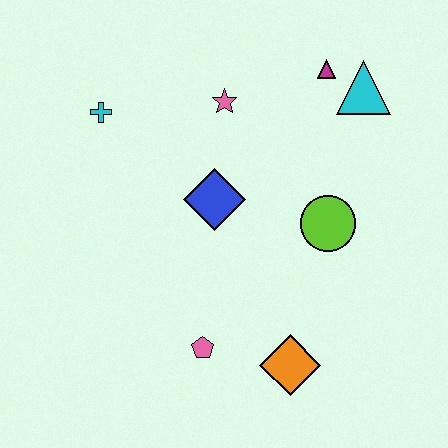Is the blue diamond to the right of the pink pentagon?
Yes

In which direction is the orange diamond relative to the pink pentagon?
The orange diamond is to the right of the pink pentagon.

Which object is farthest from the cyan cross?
The orange diamond is farthest from the cyan cross.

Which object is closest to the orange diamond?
The pink pentagon is closest to the orange diamond.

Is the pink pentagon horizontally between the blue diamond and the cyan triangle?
No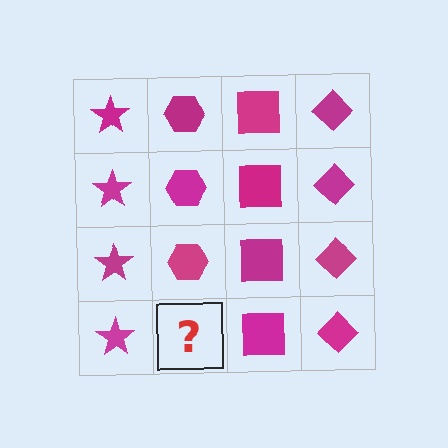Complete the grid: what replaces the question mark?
The question mark should be replaced with a magenta hexagon.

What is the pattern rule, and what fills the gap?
The rule is that each column has a consistent shape. The gap should be filled with a magenta hexagon.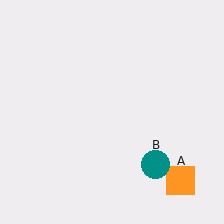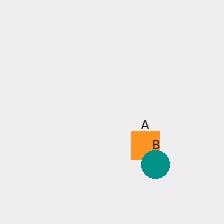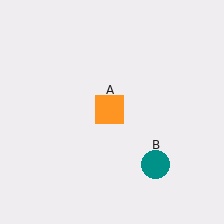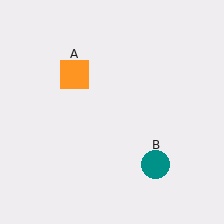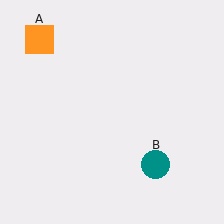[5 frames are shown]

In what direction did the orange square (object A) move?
The orange square (object A) moved up and to the left.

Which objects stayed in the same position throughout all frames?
Teal circle (object B) remained stationary.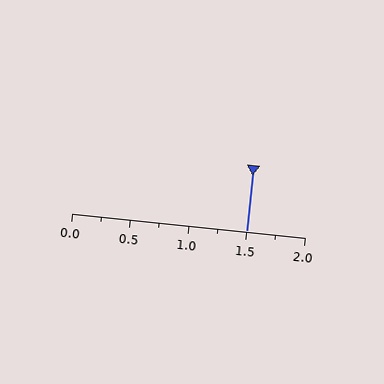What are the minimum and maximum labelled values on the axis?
The axis runs from 0.0 to 2.0.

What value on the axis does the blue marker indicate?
The marker indicates approximately 1.5.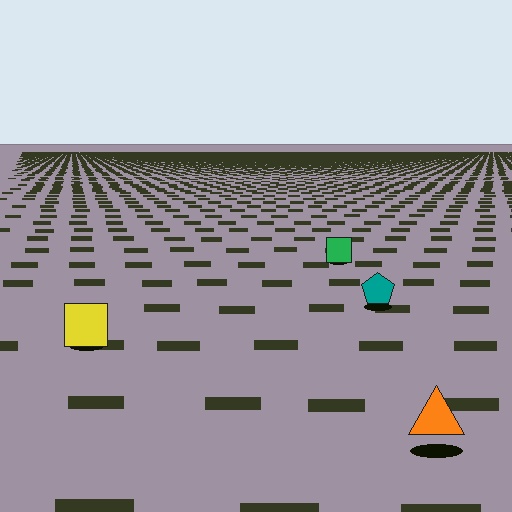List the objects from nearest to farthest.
From nearest to farthest: the orange triangle, the yellow square, the teal pentagon, the green square.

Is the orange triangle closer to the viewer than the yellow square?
Yes. The orange triangle is closer — you can tell from the texture gradient: the ground texture is coarser near it.